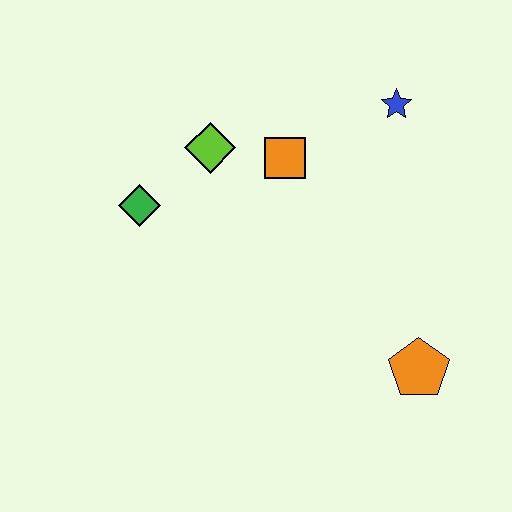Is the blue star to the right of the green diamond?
Yes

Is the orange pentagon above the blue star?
No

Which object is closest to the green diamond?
The lime diamond is closest to the green diamond.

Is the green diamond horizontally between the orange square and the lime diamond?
No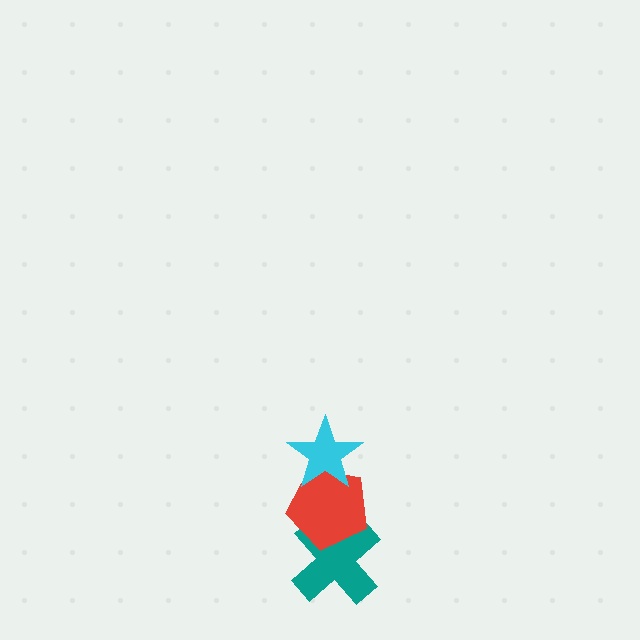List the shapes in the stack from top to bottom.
From top to bottom: the cyan star, the red pentagon, the teal cross.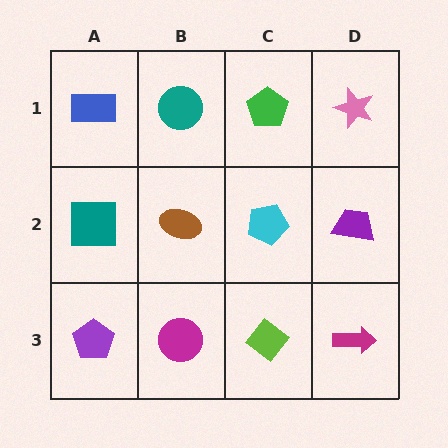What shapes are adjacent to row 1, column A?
A teal square (row 2, column A), a teal circle (row 1, column B).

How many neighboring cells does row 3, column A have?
2.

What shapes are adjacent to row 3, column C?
A cyan pentagon (row 2, column C), a magenta circle (row 3, column B), a magenta arrow (row 3, column D).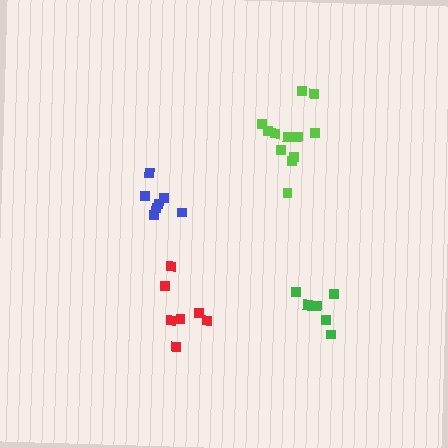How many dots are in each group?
Group 1: 7 dots, Group 2: 7 dots, Group 3: 7 dots, Group 4: 12 dots (33 total).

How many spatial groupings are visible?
There are 4 spatial groupings.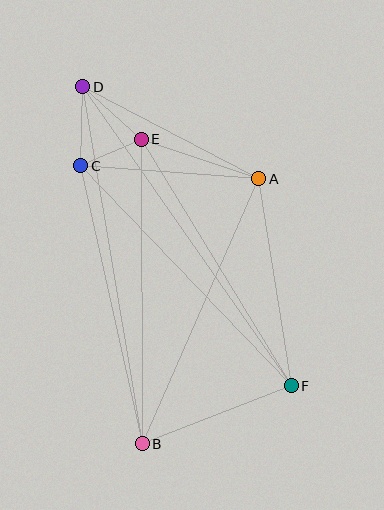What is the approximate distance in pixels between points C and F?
The distance between C and F is approximately 305 pixels.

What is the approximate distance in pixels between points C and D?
The distance between C and D is approximately 79 pixels.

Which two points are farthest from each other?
Points D and F are farthest from each other.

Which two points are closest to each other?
Points C and E are closest to each other.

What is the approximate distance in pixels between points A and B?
The distance between A and B is approximately 290 pixels.